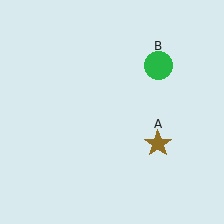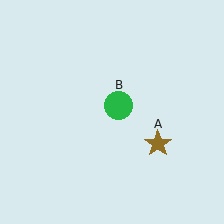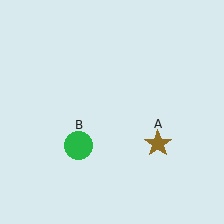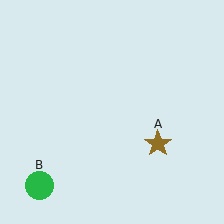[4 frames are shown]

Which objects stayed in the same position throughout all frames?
Brown star (object A) remained stationary.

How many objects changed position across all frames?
1 object changed position: green circle (object B).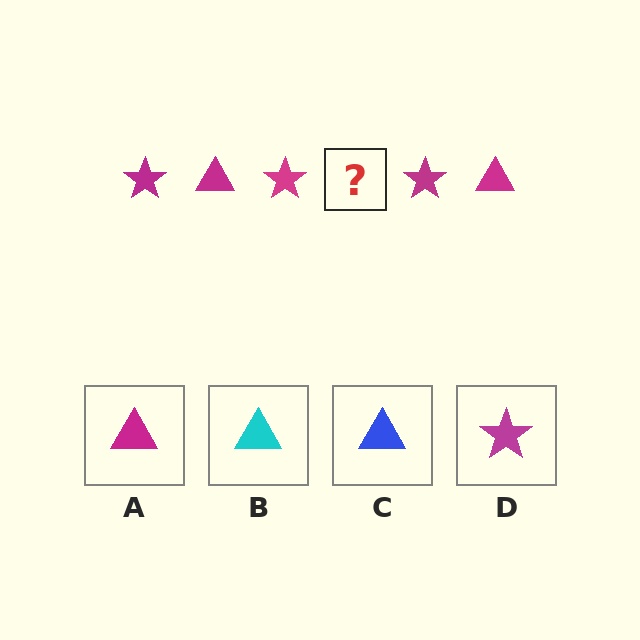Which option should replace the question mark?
Option A.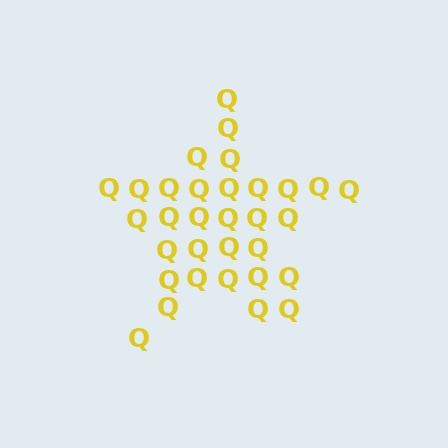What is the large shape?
The large shape is a star.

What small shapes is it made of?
It is made of small letter Q's.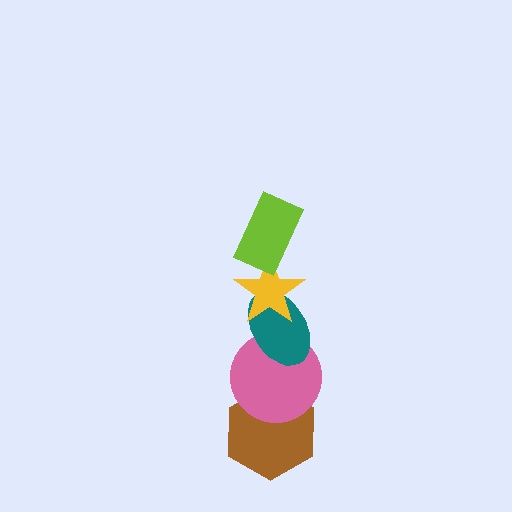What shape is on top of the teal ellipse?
The yellow star is on top of the teal ellipse.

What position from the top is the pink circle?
The pink circle is 4th from the top.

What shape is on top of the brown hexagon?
The pink circle is on top of the brown hexagon.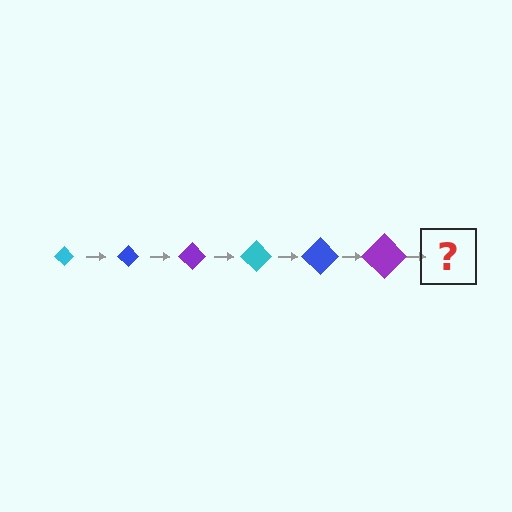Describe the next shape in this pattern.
It should be a cyan diamond, larger than the previous one.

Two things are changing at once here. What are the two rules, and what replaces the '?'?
The two rules are that the diamond grows larger each step and the color cycles through cyan, blue, and purple. The '?' should be a cyan diamond, larger than the previous one.